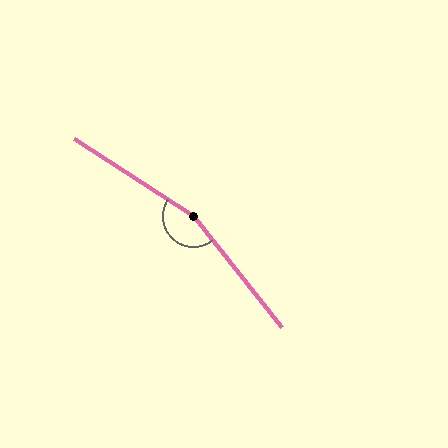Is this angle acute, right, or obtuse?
It is obtuse.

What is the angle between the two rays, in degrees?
Approximately 162 degrees.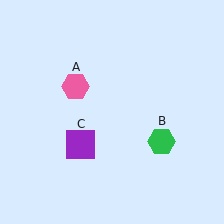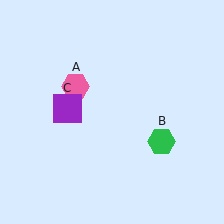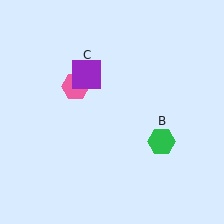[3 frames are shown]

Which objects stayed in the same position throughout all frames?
Pink hexagon (object A) and green hexagon (object B) remained stationary.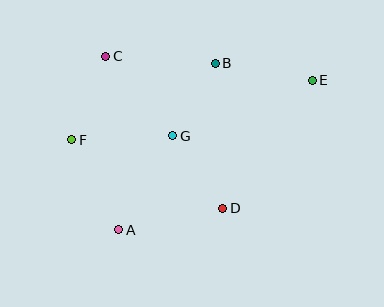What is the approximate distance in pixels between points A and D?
The distance between A and D is approximately 106 pixels.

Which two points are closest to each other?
Points B and G are closest to each other.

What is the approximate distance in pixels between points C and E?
The distance between C and E is approximately 208 pixels.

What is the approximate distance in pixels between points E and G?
The distance between E and G is approximately 150 pixels.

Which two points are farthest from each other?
Points E and F are farthest from each other.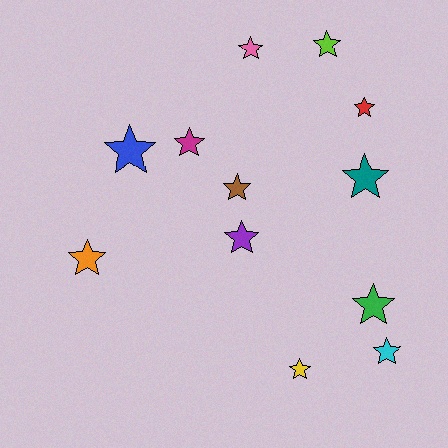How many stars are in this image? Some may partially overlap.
There are 12 stars.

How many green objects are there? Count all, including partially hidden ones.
There is 1 green object.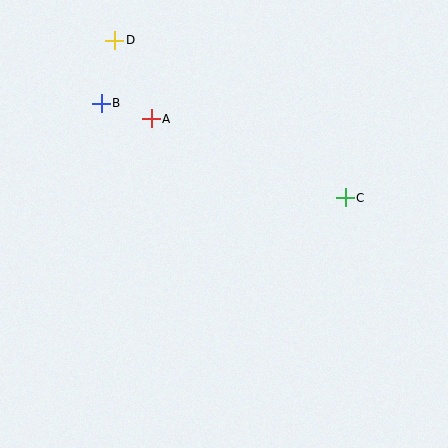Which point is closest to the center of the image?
Point C at (345, 198) is closest to the center.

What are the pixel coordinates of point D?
Point D is at (115, 40).